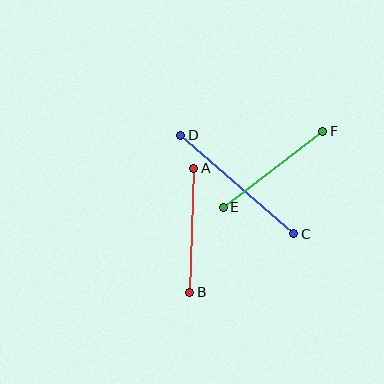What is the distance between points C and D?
The distance is approximately 150 pixels.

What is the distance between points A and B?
The distance is approximately 124 pixels.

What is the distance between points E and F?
The distance is approximately 125 pixels.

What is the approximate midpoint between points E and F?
The midpoint is at approximately (273, 169) pixels.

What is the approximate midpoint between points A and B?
The midpoint is at approximately (192, 230) pixels.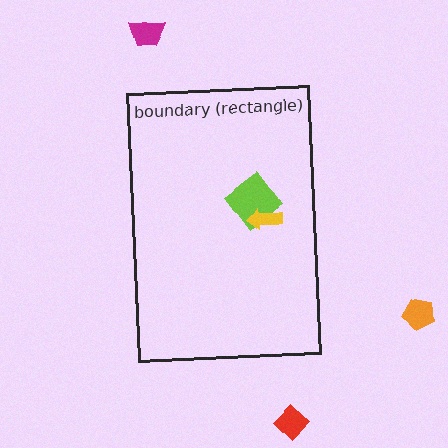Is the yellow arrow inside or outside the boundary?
Inside.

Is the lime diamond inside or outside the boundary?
Inside.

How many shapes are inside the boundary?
2 inside, 3 outside.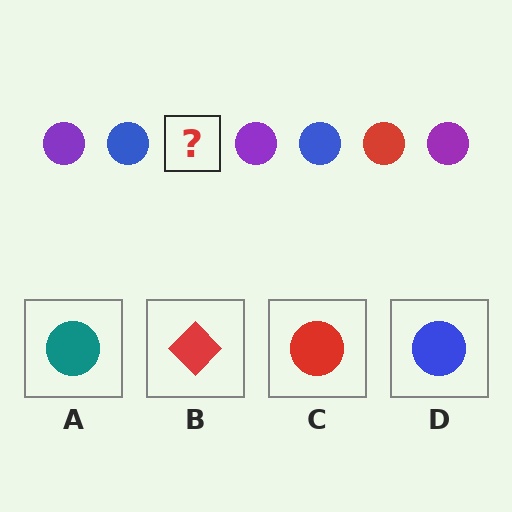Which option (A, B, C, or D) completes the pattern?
C.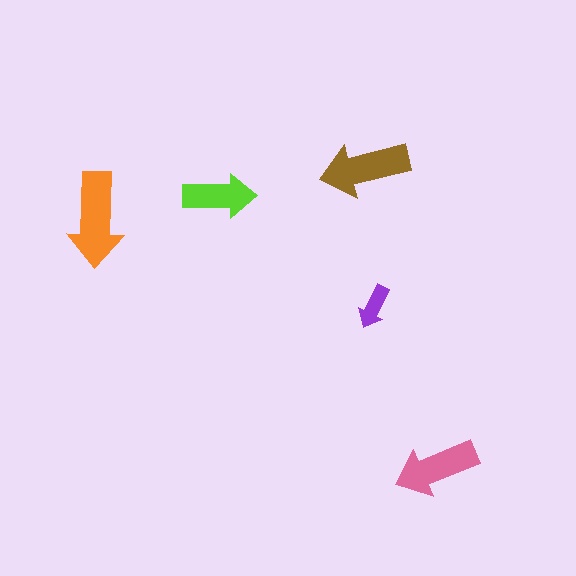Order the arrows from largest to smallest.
the orange one, the brown one, the pink one, the lime one, the purple one.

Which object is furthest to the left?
The orange arrow is leftmost.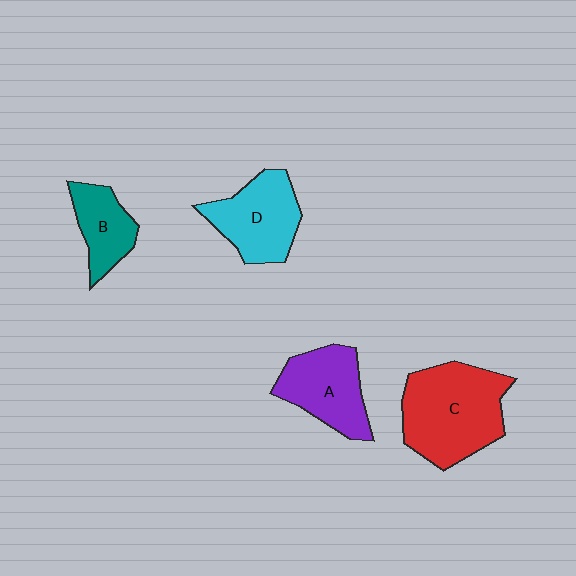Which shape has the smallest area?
Shape B (teal).